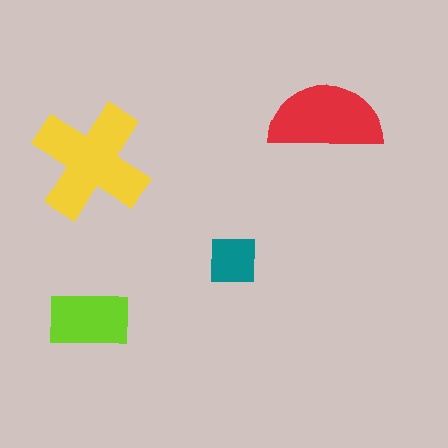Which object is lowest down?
The lime rectangle is bottommost.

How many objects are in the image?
There are 4 objects in the image.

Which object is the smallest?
The teal square.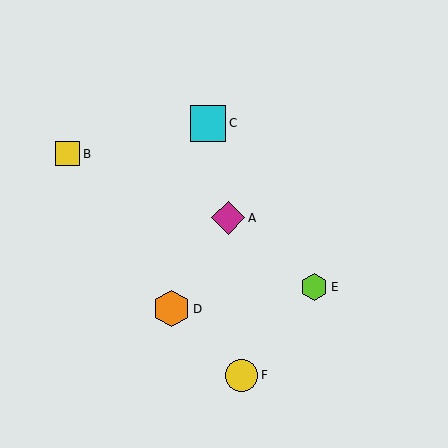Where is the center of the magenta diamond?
The center of the magenta diamond is at (228, 218).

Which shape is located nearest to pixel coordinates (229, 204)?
The magenta diamond (labeled A) at (228, 218) is nearest to that location.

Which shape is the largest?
The orange hexagon (labeled D) is the largest.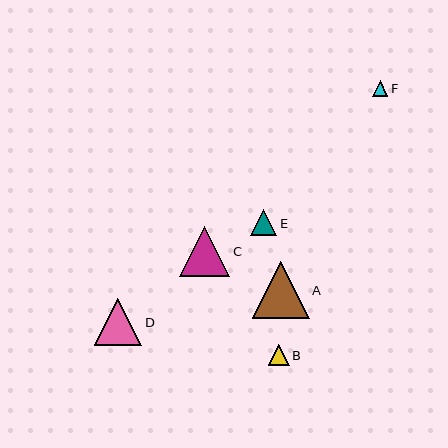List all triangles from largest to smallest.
From largest to smallest: A, C, D, E, B, F.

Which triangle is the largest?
Triangle A is the largest with a size of approximately 57 pixels.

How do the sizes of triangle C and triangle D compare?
Triangle C and triangle D are approximately the same size.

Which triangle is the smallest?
Triangle F is the smallest with a size of approximately 16 pixels.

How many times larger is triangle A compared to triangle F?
Triangle A is approximately 3.6 times the size of triangle F.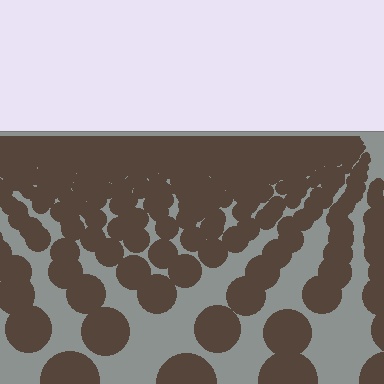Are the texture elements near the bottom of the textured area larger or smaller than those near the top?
Larger. Near the bottom, elements are closer to the viewer and appear at a bigger on-screen size.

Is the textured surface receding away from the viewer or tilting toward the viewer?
The surface is receding away from the viewer. Texture elements get smaller and denser toward the top.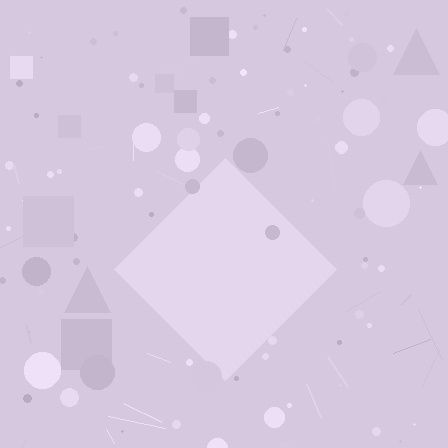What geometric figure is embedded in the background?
A diamond is embedded in the background.